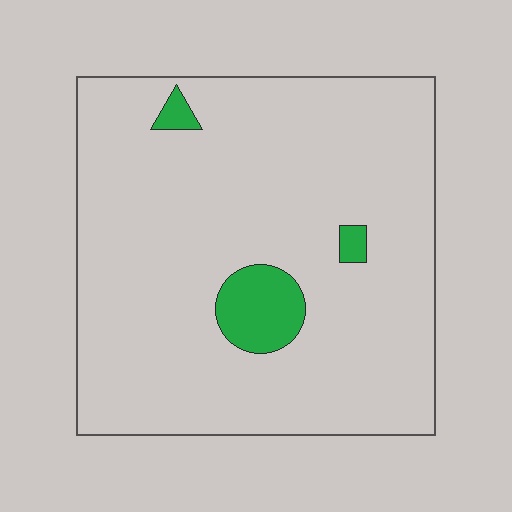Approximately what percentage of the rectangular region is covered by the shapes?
Approximately 5%.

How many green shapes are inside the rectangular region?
3.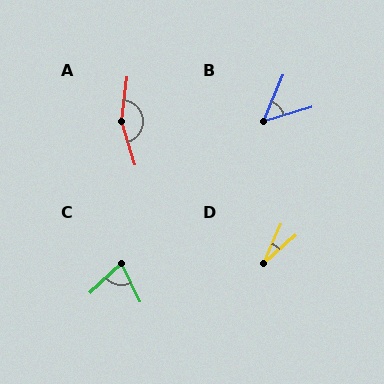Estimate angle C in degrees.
Approximately 73 degrees.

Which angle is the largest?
A, at approximately 156 degrees.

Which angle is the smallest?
D, at approximately 25 degrees.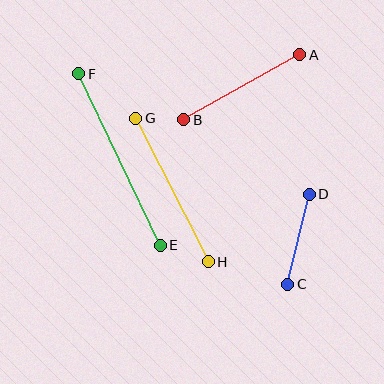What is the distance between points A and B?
The distance is approximately 133 pixels.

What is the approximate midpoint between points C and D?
The midpoint is at approximately (299, 239) pixels.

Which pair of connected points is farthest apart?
Points E and F are farthest apart.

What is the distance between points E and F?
The distance is approximately 190 pixels.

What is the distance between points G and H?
The distance is approximately 161 pixels.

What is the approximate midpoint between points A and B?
The midpoint is at approximately (242, 87) pixels.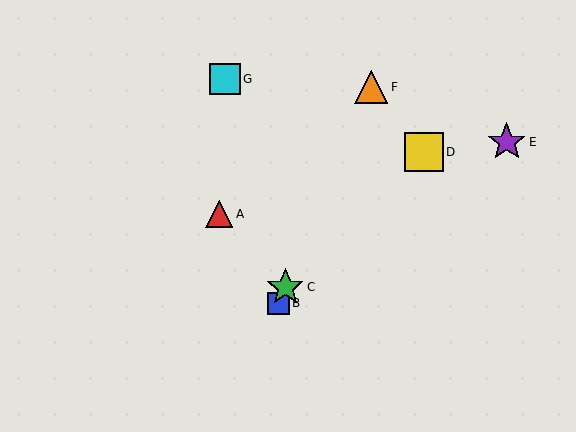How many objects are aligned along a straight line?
3 objects (B, C, F) are aligned along a straight line.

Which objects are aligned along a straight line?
Objects B, C, F are aligned along a straight line.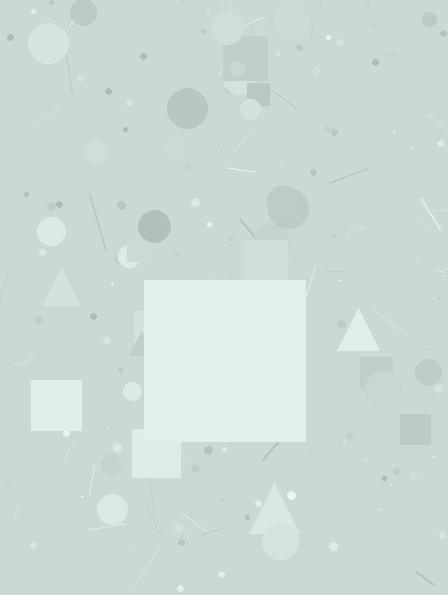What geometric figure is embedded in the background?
A square is embedded in the background.